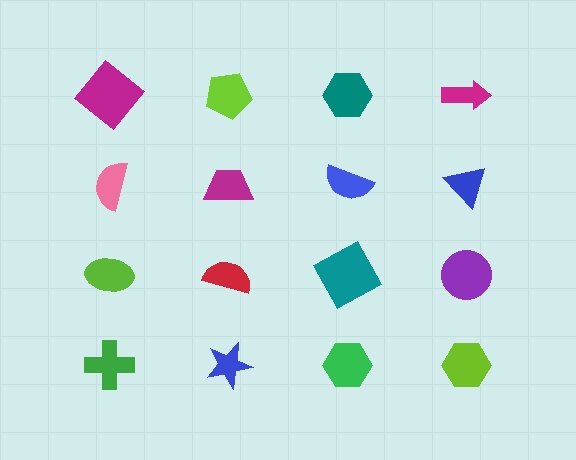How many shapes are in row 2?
4 shapes.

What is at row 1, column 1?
A magenta diamond.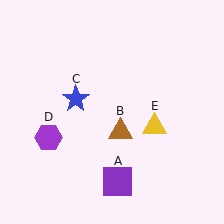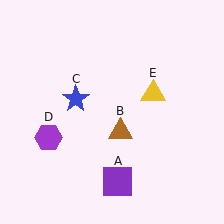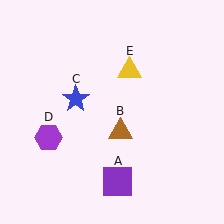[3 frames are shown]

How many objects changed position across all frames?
1 object changed position: yellow triangle (object E).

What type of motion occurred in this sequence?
The yellow triangle (object E) rotated counterclockwise around the center of the scene.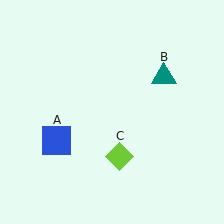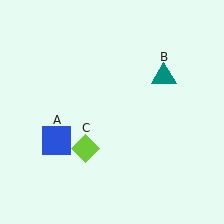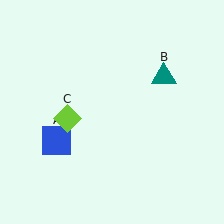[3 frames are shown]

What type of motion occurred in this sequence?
The lime diamond (object C) rotated clockwise around the center of the scene.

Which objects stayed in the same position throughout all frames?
Blue square (object A) and teal triangle (object B) remained stationary.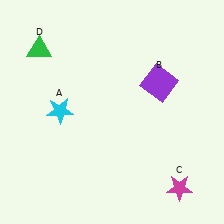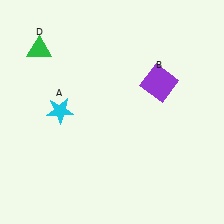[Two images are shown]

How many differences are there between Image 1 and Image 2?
There is 1 difference between the two images.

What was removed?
The magenta star (C) was removed in Image 2.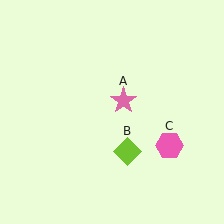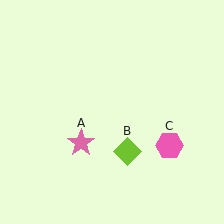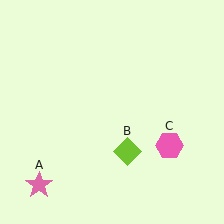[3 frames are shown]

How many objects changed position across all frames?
1 object changed position: pink star (object A).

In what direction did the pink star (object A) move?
The pink star (object A) moved down and to the left.